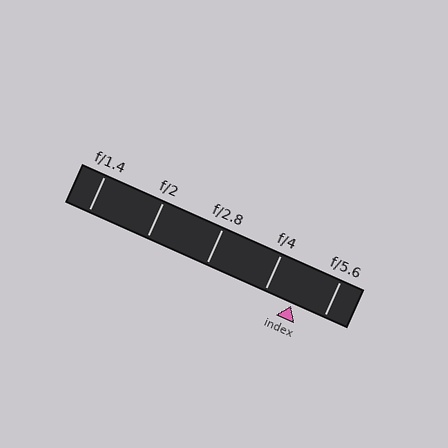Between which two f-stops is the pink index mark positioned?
The index mark is between f/4 and f/5.6.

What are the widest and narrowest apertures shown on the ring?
The widest aperture shown is f/1.4 and the narrowest is f/5.6.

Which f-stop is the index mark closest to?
The index mark is closest to f/4.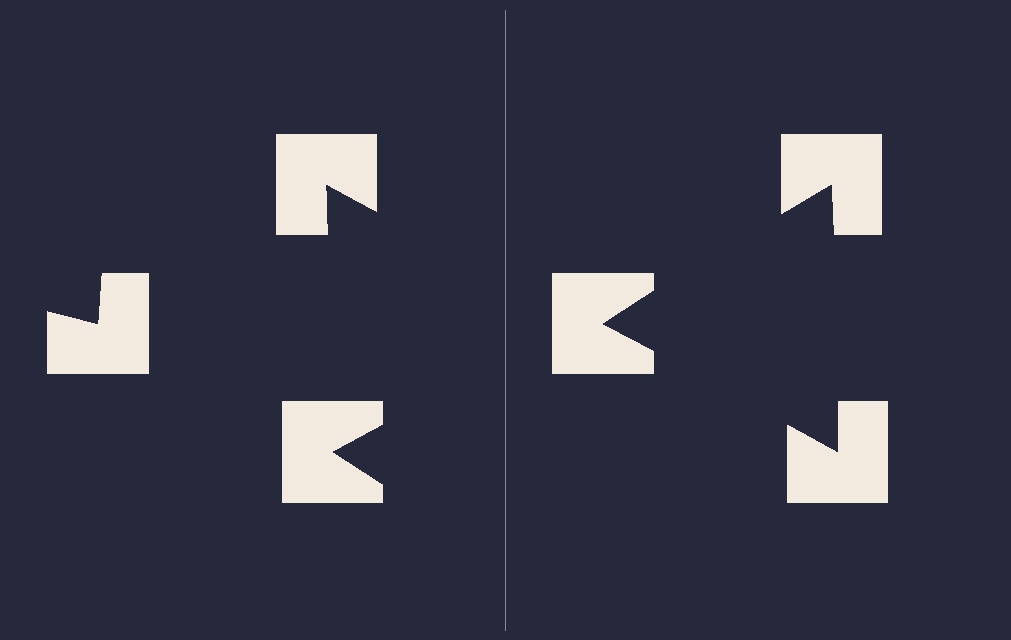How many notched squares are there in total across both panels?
6 — 3 on each side.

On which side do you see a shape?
An illusory triangle appears on the right side. On the left side the wedge cuts are rotated, so no coherent shape forms.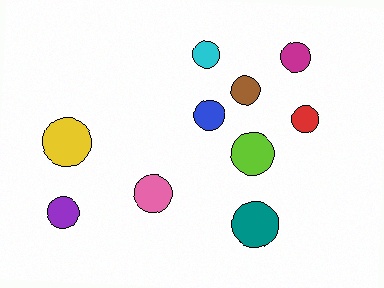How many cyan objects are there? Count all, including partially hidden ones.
There is 1 cyan object.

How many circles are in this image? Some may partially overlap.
There are 10 circles.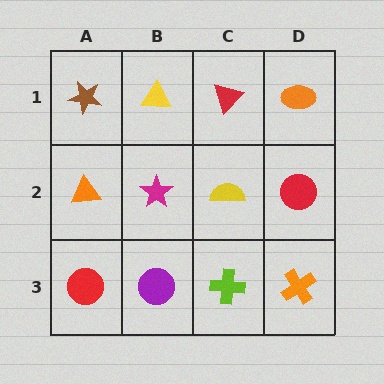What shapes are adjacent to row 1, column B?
A magenta star (row 2, column B), a brown star (row 1, column A), a red triangle (row 1, column C).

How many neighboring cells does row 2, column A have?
3.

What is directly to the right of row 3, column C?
An orange cross.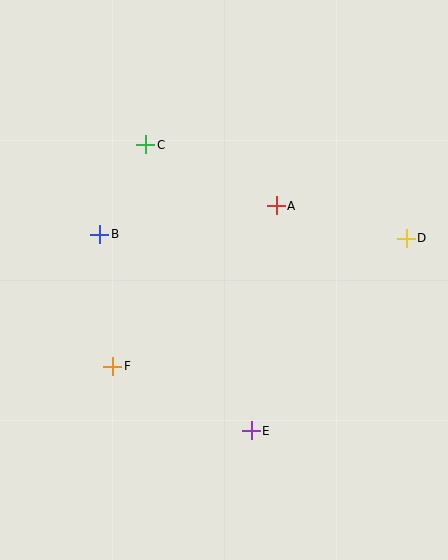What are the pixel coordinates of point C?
Point C is at (146, 145).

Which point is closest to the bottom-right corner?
Point E is closest to the bottom-right corner.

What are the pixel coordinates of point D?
Point D is at (406, 238).